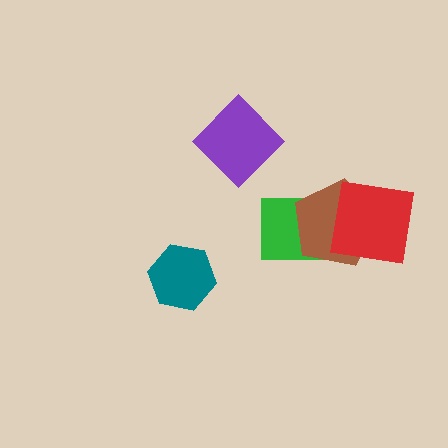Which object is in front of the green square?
The brown pentagon is in front of the green square.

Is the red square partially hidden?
No, no other shape covers it.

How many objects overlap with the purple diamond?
0 objects overlap with the purple diamond.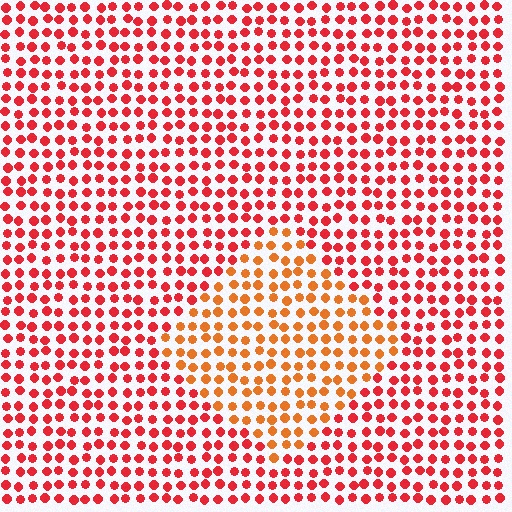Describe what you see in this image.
The image is filled with small red elements in a uniform arrangement. A diamond-shaped region is visible where the elements are tinted to a slightly different hue, forming a subtle color boundary.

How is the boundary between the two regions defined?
The boundary is defined purely by a slight shift in hue (about 30 degrees). Spacing, size, and orientation are identical on both sides.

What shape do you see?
I see a diamond.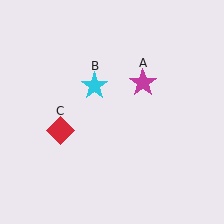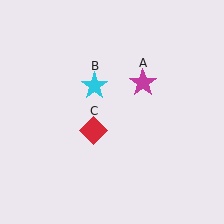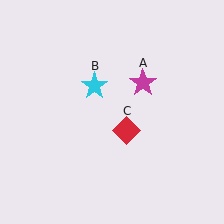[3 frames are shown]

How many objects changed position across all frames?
1 object changed position: red diamond (object C).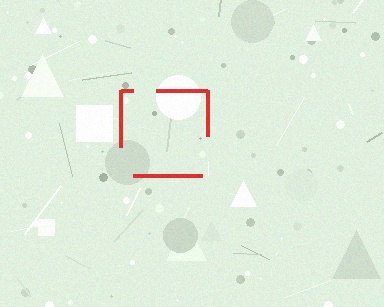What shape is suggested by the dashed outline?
The dashed outline suggests a square.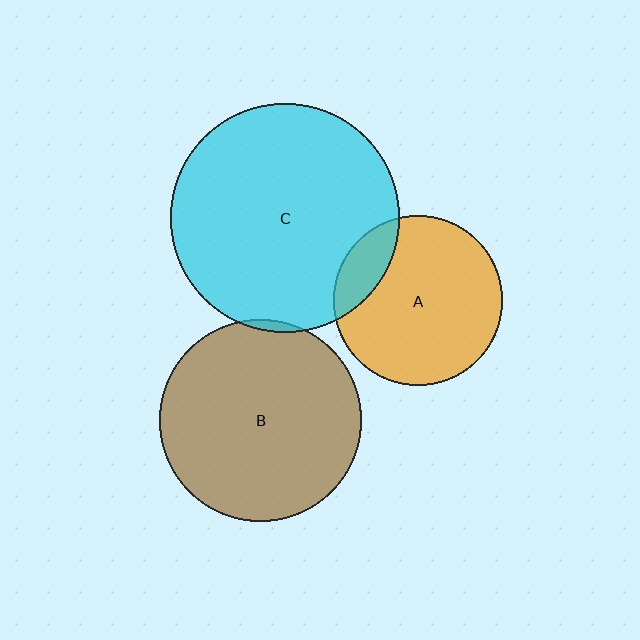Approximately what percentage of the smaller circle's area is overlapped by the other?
Approximately 5%.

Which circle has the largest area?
Circle C (cyan).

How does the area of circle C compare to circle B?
Approximately 1.3 times.